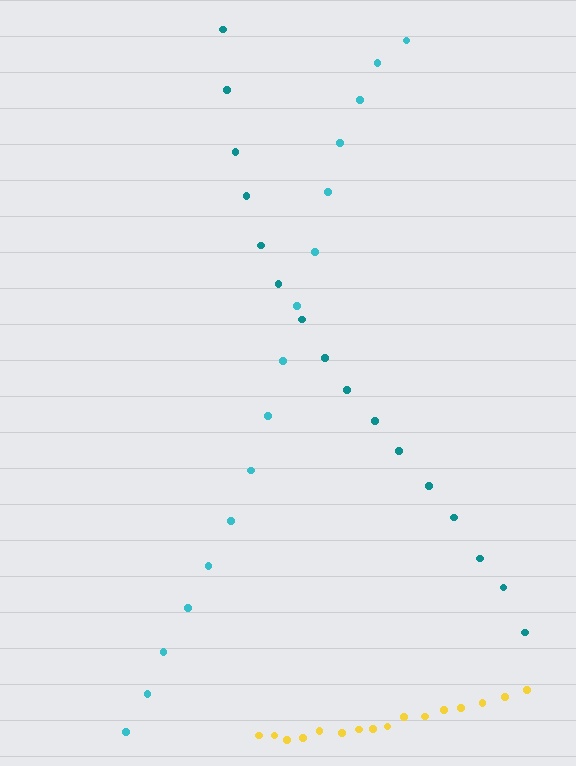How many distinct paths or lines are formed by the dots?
There are 3 distinct paths.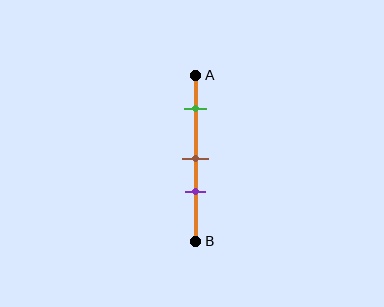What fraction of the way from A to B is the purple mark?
The purple mark is approximately 70% (0.7) of the way from A to B.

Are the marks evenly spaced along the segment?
No, the marks are not evenly spaced.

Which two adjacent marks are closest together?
The brown and purple marks are the closest adjacent pair.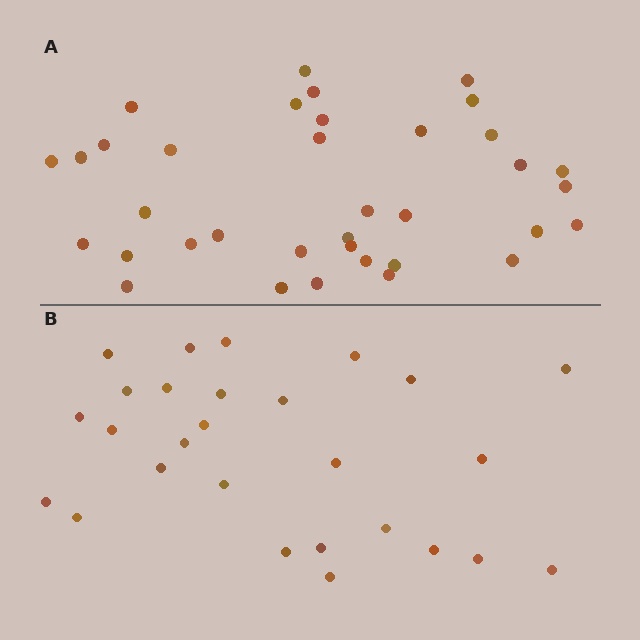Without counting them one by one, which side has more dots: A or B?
Region A (the top region) has more dots.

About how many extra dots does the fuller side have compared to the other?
Region A has roughly 8 or so more dots than region B.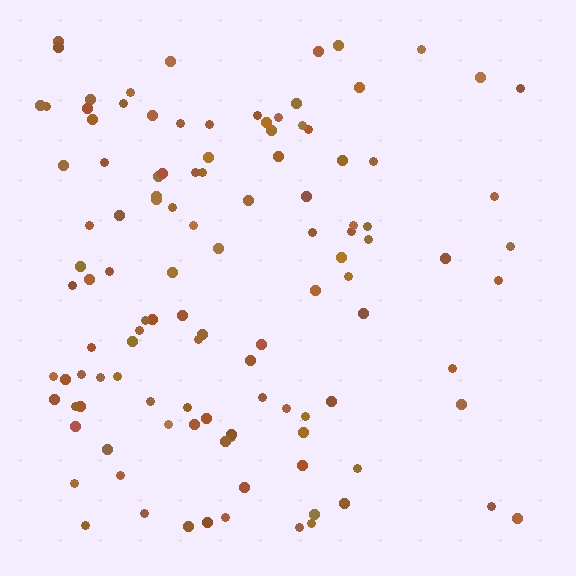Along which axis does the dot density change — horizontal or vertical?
Horizontal.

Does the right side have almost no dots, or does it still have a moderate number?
Still a moderate number, just noticeably fewer than the left.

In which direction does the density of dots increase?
From right to left, with the left side densest.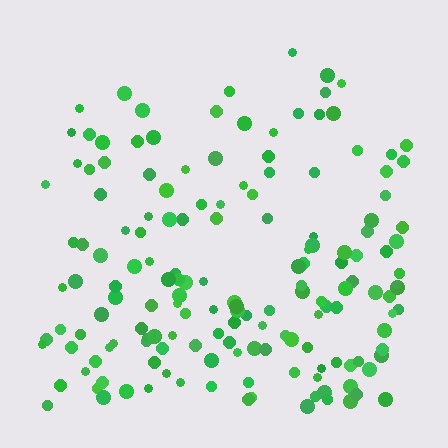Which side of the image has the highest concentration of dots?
The bottom.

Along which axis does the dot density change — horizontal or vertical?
Vertical.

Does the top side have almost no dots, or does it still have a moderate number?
Still a moderate number, just noticeably fewer than the bottom.